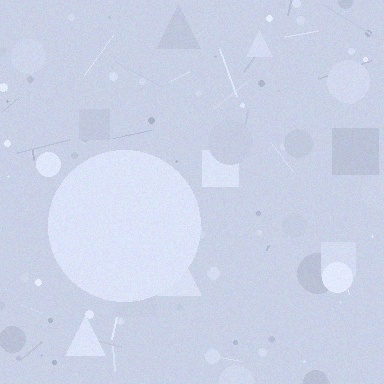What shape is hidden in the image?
A circle is hidden in the image.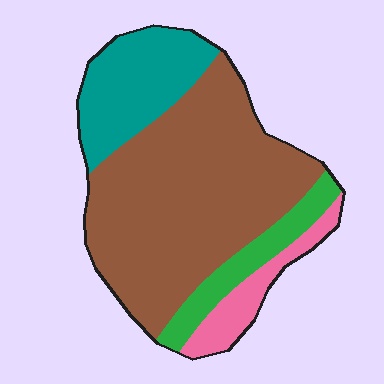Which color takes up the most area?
Brown, at roughly 60%.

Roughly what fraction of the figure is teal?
Teal covers 20% of the figure.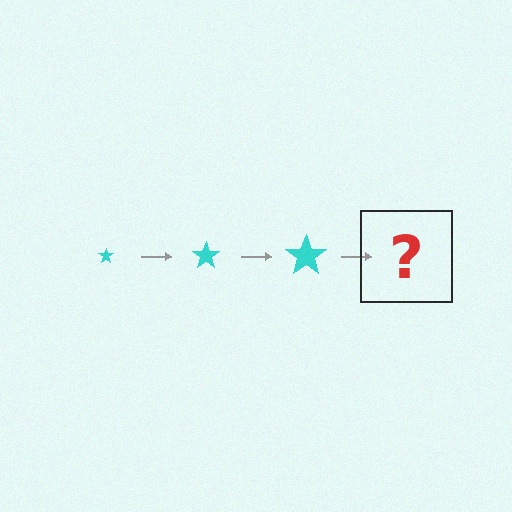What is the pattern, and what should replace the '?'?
The pattern is that the star gets progressively larger each step. The '?' should be a cyan star, larger than the previous one.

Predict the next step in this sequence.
The next step is a cyan star, larger than the previous one.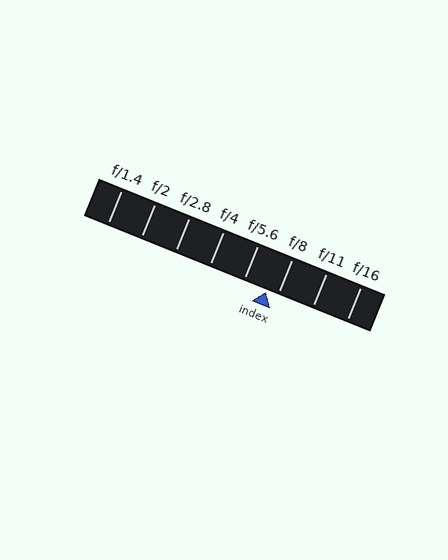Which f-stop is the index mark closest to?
The index mark is closest to f/8.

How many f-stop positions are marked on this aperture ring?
There are 8 f-stop positions marked.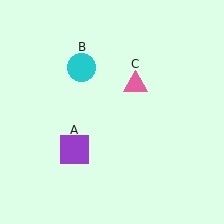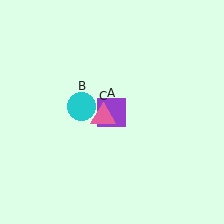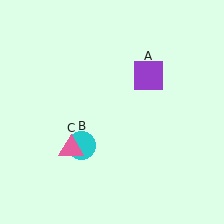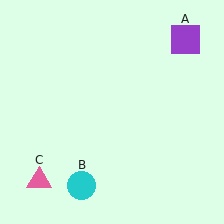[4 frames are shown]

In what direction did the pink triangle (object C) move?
The pink triangle (object C) moved down and to the left.